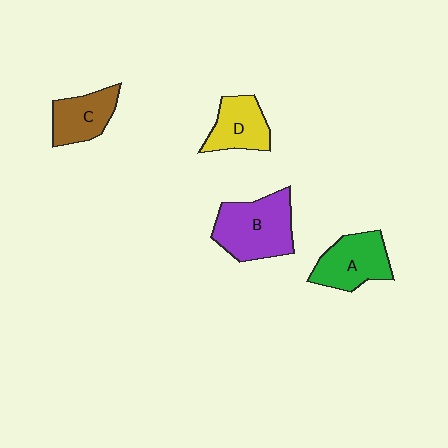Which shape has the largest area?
Shape B (purple).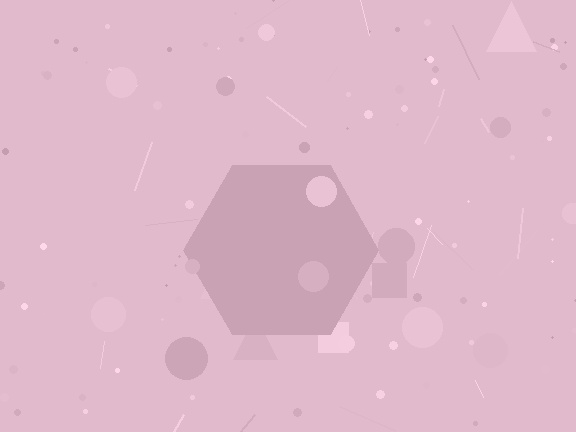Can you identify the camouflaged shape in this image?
The camouflaged shape is a hexagon.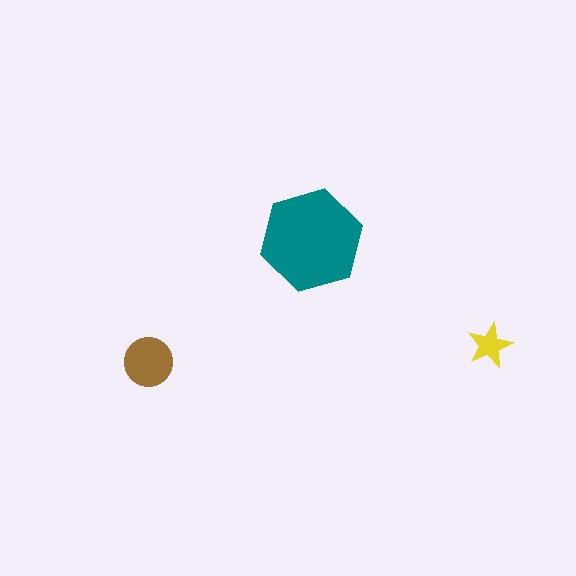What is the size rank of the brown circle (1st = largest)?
2nd.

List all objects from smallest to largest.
The yellow star, the brown circle, the teal hexagon.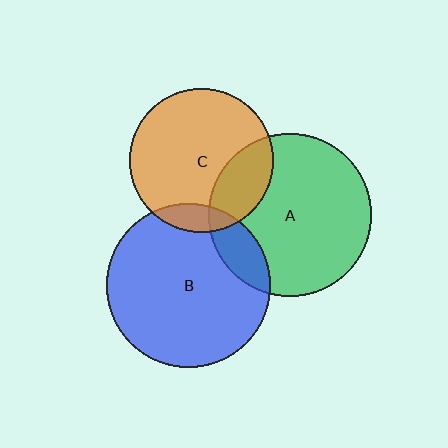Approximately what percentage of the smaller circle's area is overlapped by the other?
Approximately 10%.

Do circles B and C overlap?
Yes.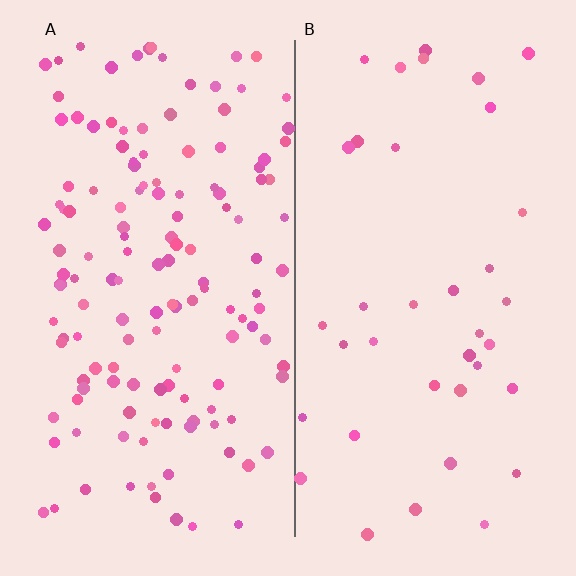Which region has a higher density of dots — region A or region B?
A (the left).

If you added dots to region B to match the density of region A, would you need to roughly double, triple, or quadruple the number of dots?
Approximately quadruple.